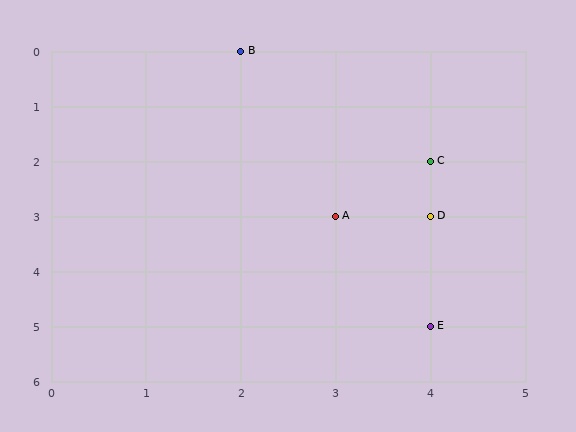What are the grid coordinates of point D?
Point D is at grid coordinates (4, 3).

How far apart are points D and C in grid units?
Points D and C are 1 row apart.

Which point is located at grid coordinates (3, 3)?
Point A is at (3, 3).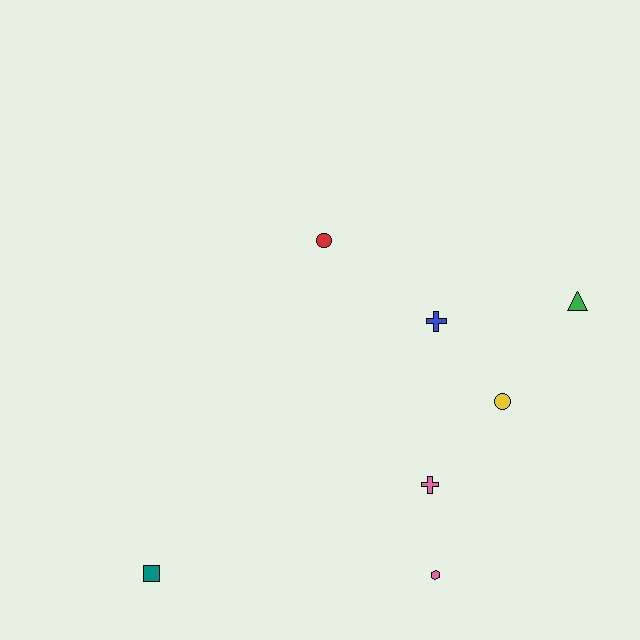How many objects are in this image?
There are 7 objects.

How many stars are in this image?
There are no stars.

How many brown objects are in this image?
There are no brown objects.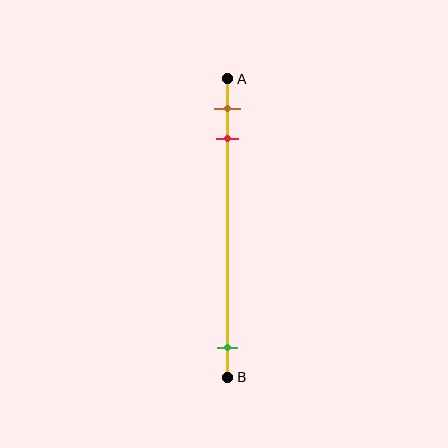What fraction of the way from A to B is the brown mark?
The brown mark is approximately 10% (0.1) of the way from A to B.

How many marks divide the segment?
There are 3 marks dividing the segment.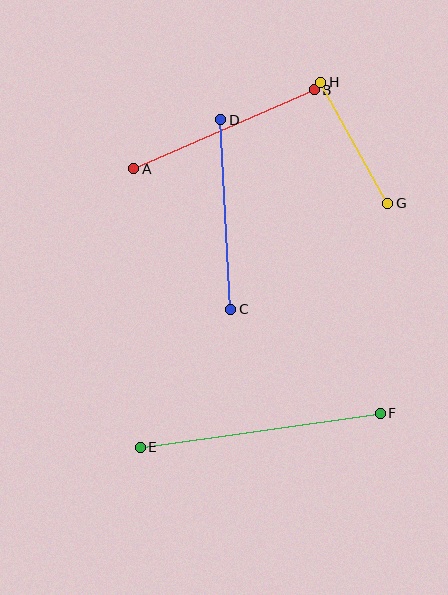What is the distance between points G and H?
The distance is approximately 138 pixels.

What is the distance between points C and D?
The distance is approximately 190 pixels.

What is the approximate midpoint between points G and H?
The midpoint is at approximately (354, 143) pixels.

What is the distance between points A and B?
The distance is approximately 197 pixels.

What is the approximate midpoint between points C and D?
The midpoint is at approximately (226, 215) pixels.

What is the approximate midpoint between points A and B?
The midpoint is at approximately (224, 129) pixels.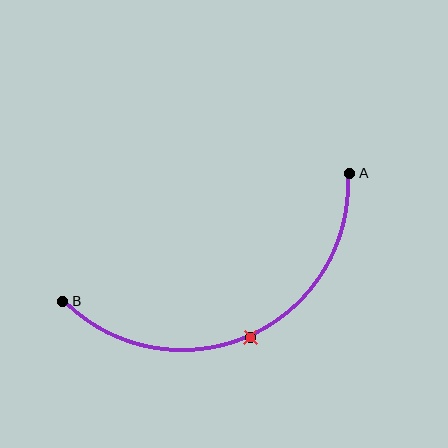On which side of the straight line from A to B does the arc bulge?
The arc bulges below the straight line connecting A and B.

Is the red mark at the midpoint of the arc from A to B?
Yes. The red mark lies on the arc at equal arc-length from both A and B — it is the arc midpoint.